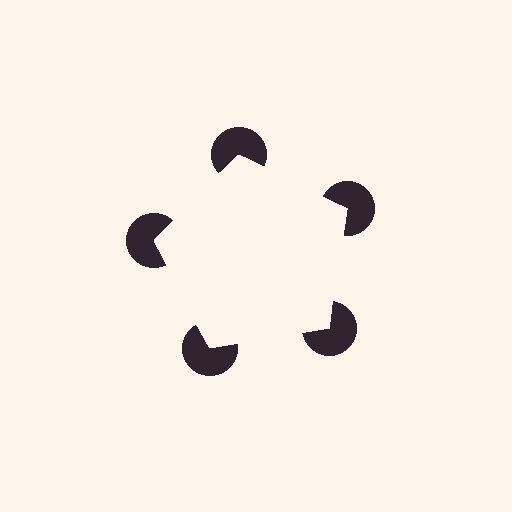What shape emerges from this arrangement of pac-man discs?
An illusory pentagon — its edges are inferred from the aligned wedge cuts in the pac-man discs, not physically drawn.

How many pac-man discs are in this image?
There are 5 — one at each vertex of the illusory pentagon.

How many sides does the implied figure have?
5 sides.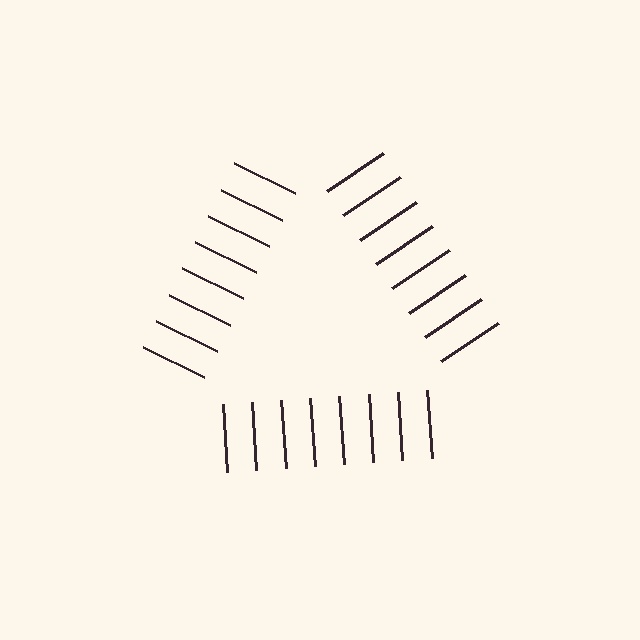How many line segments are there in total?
24 — 8 along each of the 3 edges.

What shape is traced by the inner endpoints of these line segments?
An illusory triangle — the line segments terminate on its edges but no continuous stroke is drawn.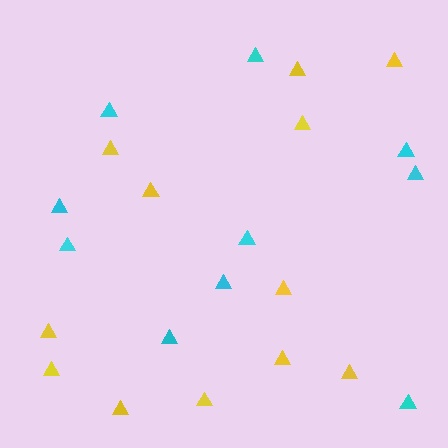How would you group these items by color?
There are 2 groups: one group of yellow triangles (12) and one group of cyan triangles (10).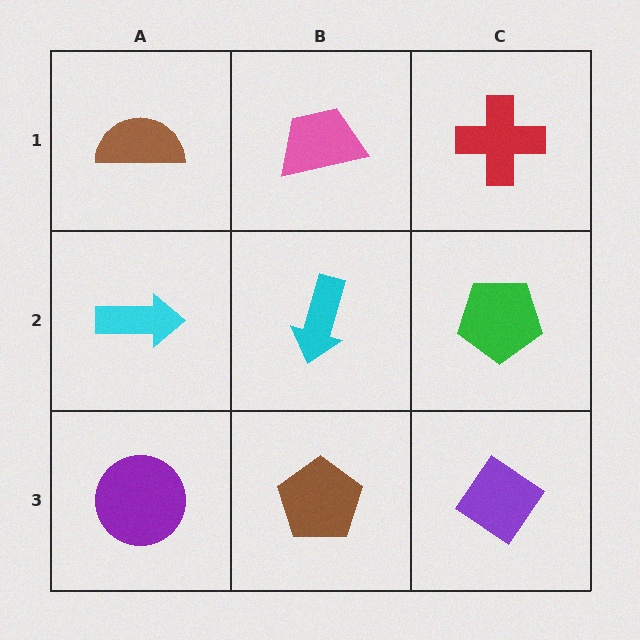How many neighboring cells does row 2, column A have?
3.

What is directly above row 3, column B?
A cyan arrow.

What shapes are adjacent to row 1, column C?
A green pentagon (row 2, column C), a pink trapezoid (row 1, column B).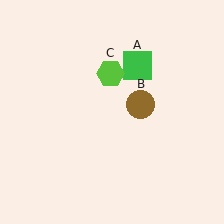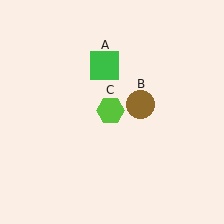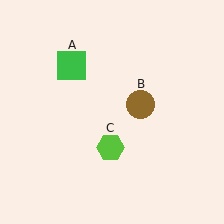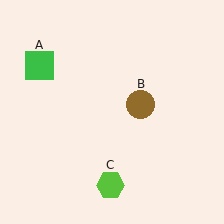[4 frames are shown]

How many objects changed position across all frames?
2 objects changed position: green square (object A), lime hexagon (object C).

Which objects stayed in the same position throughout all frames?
Brown circle (object B) remained stationary.